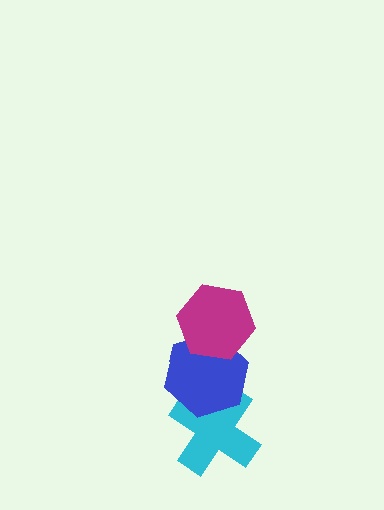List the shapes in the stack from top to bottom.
From top to bottom: the magenta hexagon, the blue hexagon, the cyan cross.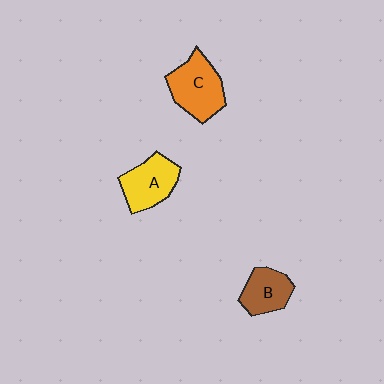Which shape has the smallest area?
Shape B (brown).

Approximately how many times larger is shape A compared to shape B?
Approximately 1.2 times.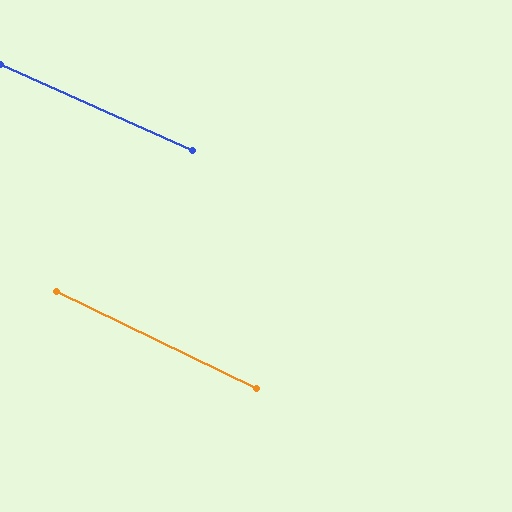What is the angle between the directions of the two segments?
Approximately 2 degrees.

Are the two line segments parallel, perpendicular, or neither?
Parallel — their directions differ by only 1.9°.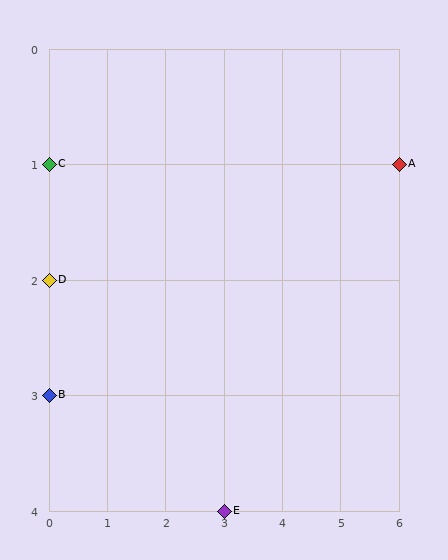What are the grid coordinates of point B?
Point B is at grid coordinates (0, 3).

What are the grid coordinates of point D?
Point D is at grid coordinates (0, 2).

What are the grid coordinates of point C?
Point C is at grid coordinates (0, 1).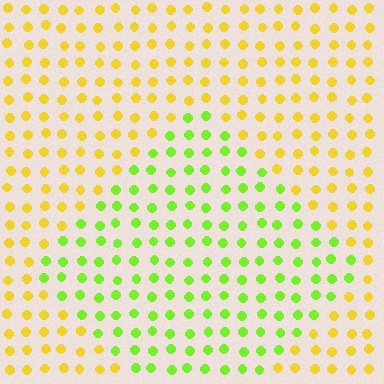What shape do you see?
I see a diamond.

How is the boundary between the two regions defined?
The boundary is defined purely by a slight shift in hue (about 46 degrees). Spacing, size, and orientation are identical on both sides.